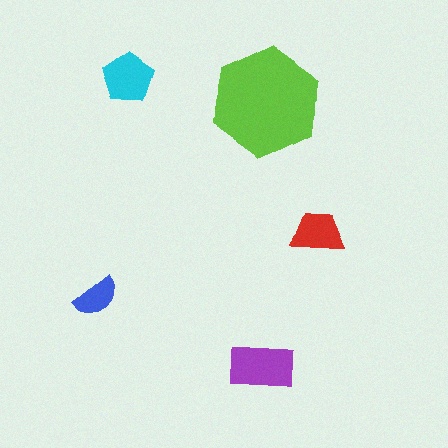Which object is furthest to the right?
The red trapezoid is rightmost.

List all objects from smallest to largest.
The blue semicircle, the red trapezoid, the cyan pentagon, the purple rectangle, the lime hexagon.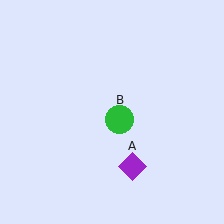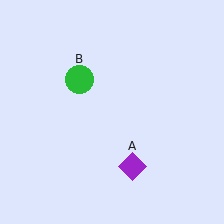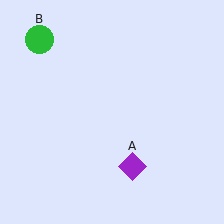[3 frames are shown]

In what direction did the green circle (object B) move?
The green circle (object B) moved up and to the left.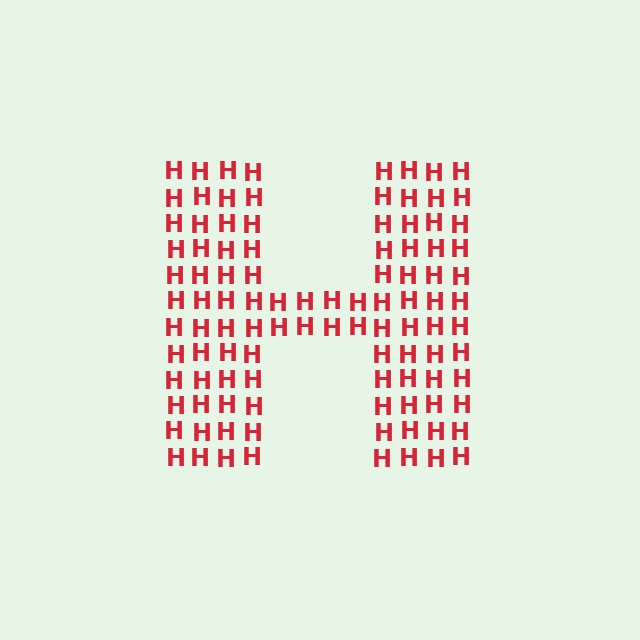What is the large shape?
The large shape is the letter H.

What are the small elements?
The small elements are letter H's.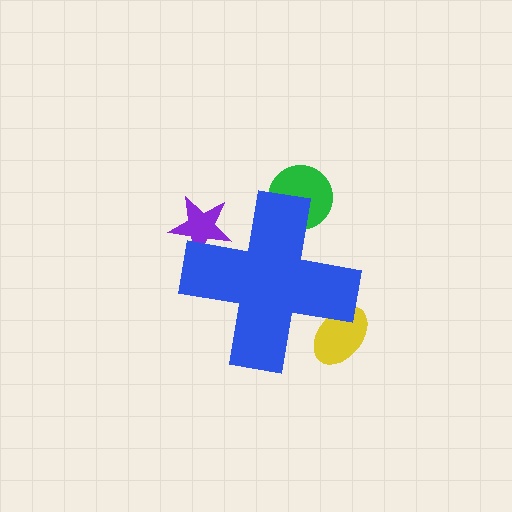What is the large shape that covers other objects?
A blue cross.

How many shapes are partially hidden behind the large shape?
3 shapes are partially hidden.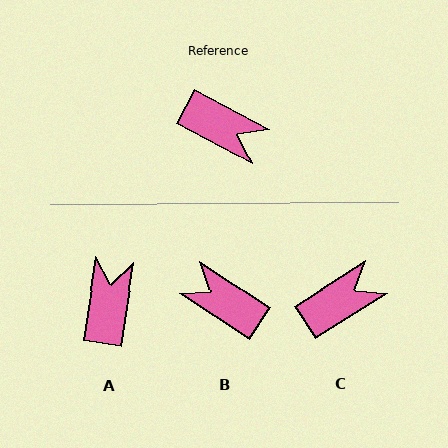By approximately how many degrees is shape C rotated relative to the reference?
Approximately 61 degrees counter-clockwise.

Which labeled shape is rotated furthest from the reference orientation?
B, about 175 degrees away.